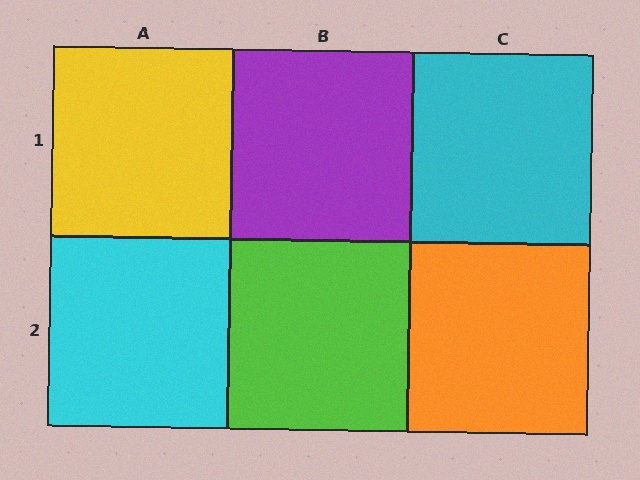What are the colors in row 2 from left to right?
Cyan, lime, orange.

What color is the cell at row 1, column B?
Purple.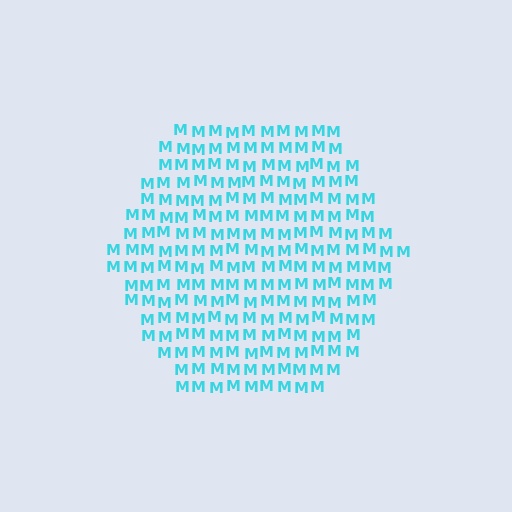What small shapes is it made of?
It is made of small letter M's.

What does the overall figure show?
The overall figure shows a hexagon.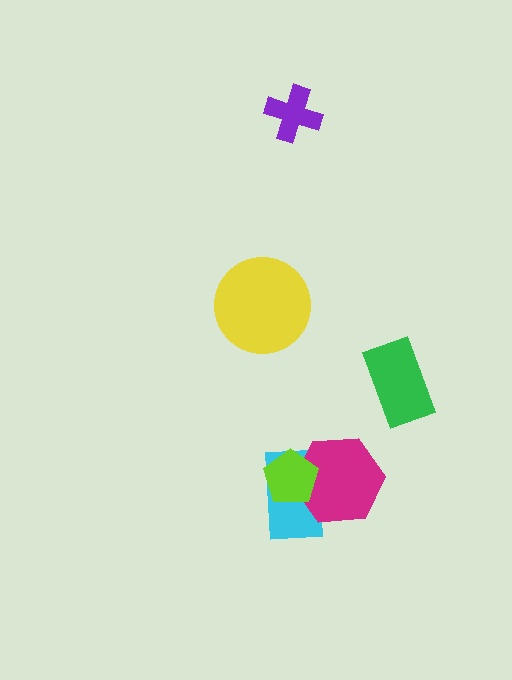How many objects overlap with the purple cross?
0 objects overlap with the purple cross.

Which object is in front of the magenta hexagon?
The lime pentagon is in front of the magenta hexagon.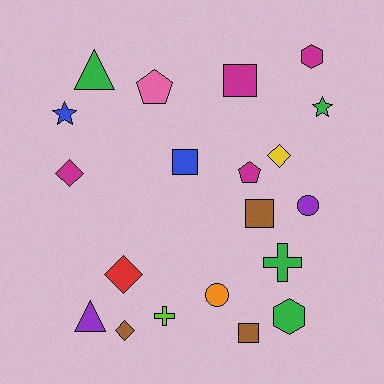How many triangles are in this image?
There are 2 triangles.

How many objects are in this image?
There are 20 objects.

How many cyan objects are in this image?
There are no cyan objects.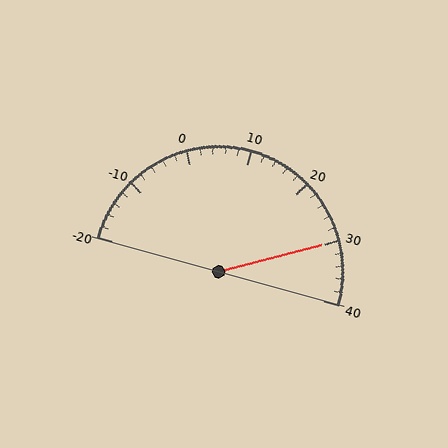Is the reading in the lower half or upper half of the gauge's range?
The reading is in the upper half of the range (-20 to 40).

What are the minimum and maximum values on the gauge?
The gauge ranges from -20 to 40.